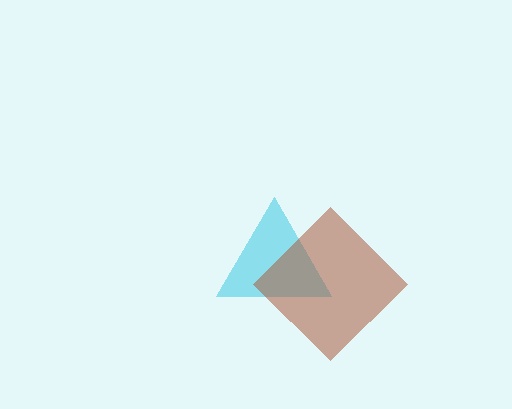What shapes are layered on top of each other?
The layered shapes are: a cyan triangle, a brown diamond.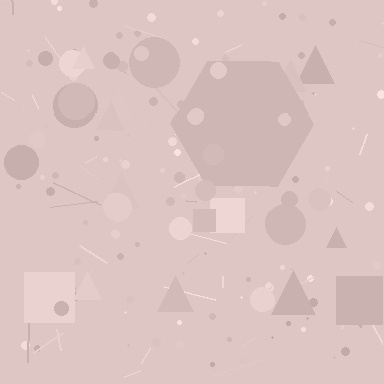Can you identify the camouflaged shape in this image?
The camouflaged shape is a hexagon.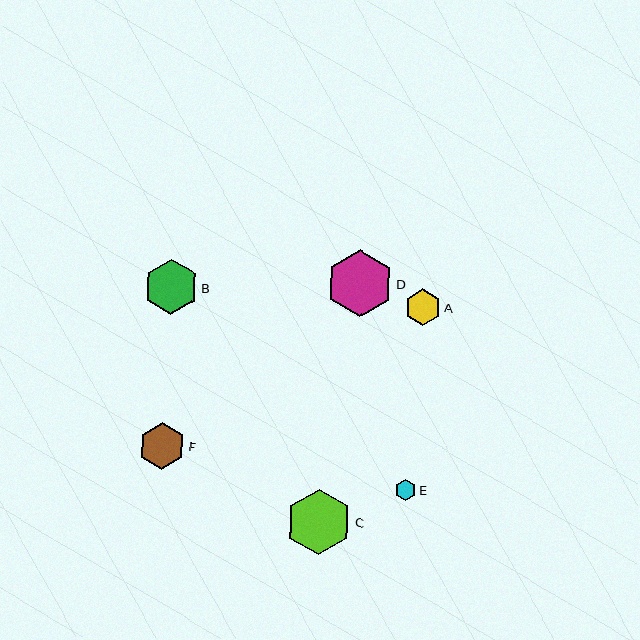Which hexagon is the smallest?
Hexagon E is the smallest with a size of approximately 21 pixels.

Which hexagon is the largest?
Hexagon D is the largest with a size of approximately 67 pixels.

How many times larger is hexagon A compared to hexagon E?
Hexagon A is approximately 1.8 times the size of hexagon E.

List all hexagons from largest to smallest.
From largest to smallest: D, C, B, F, A, E.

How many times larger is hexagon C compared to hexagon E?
Hexagon C is approximately 3.2 times the size of hexagon E.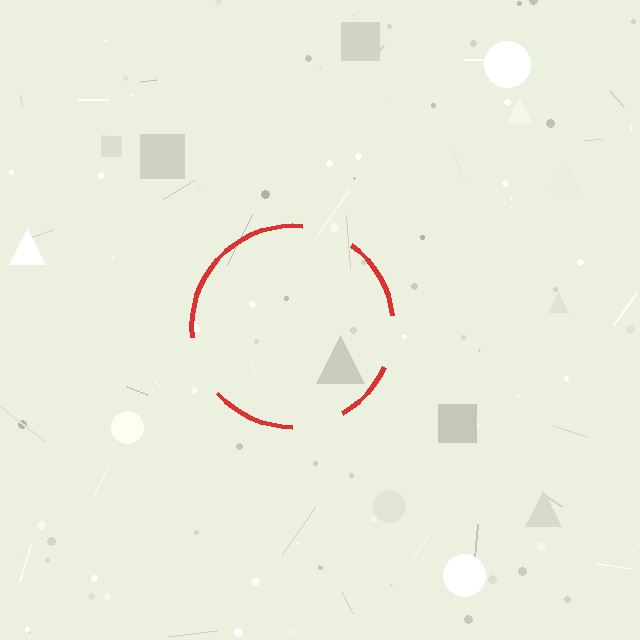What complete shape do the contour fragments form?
The contour fragments form a circle.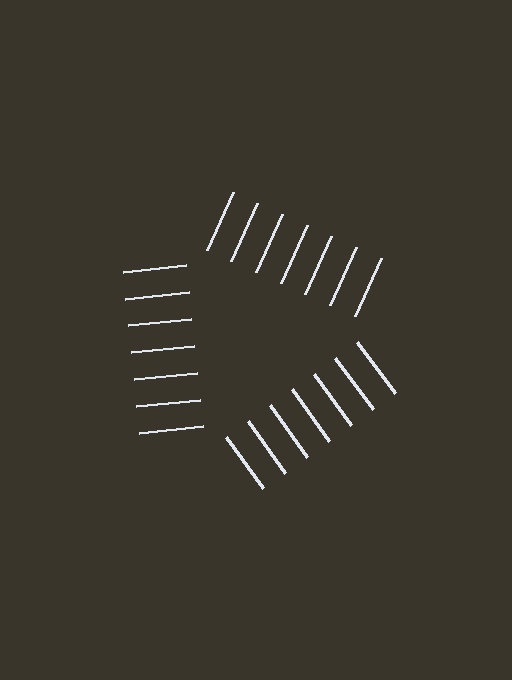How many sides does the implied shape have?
3 sides — the line-ends trace a triangle.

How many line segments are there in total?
21 — 7 along each of the 3 edges.